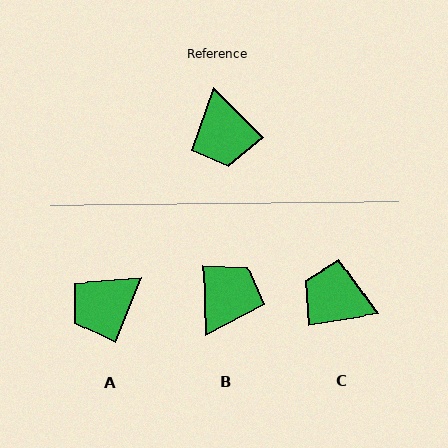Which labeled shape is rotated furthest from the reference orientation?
B, about 137 degrees away.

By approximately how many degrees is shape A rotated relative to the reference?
Approximately 66 degrees clockwise.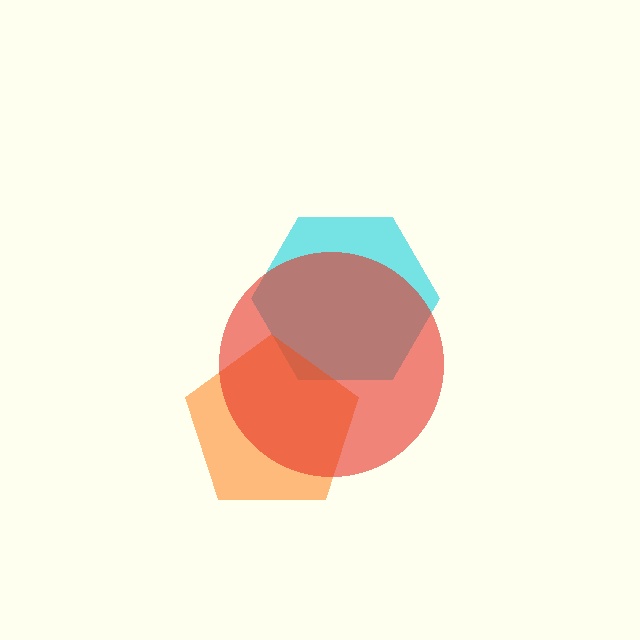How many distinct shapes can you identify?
There are 3 distinct shapes: a cyan hexagon, an orange pentagon, a red circle.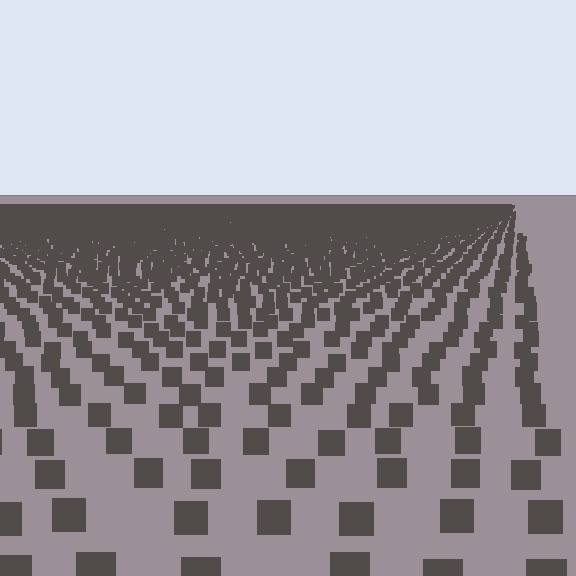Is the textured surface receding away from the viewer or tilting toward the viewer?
The surface is receding away from the viewer. Texture elements get smaller and denser toward the top.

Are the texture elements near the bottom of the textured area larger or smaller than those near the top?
Larger. Near the bottom, elements are closer to the viewer and appear at a bigger on-screen size.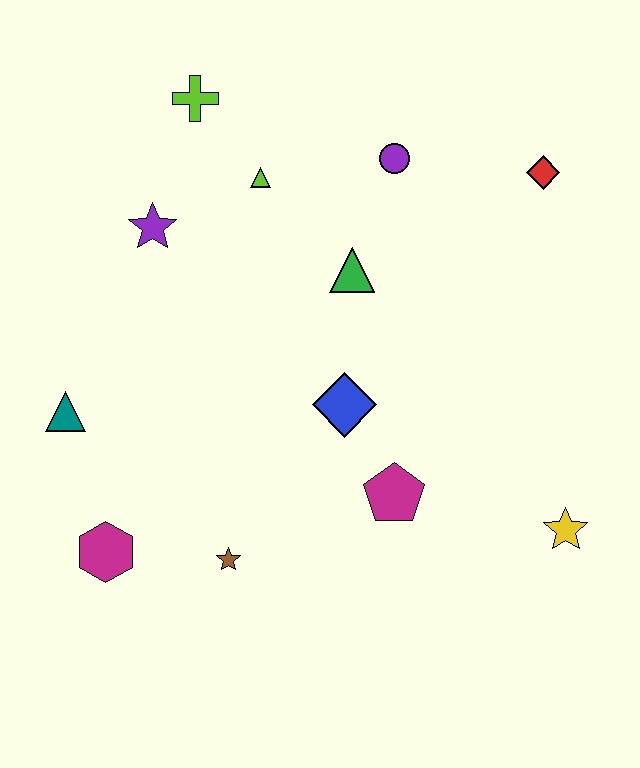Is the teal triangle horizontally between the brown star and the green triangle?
No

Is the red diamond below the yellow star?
No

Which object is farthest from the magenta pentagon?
The lime cross is farthest from the magenta pentagon.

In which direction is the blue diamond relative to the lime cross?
The blue diamond is below the lime cross.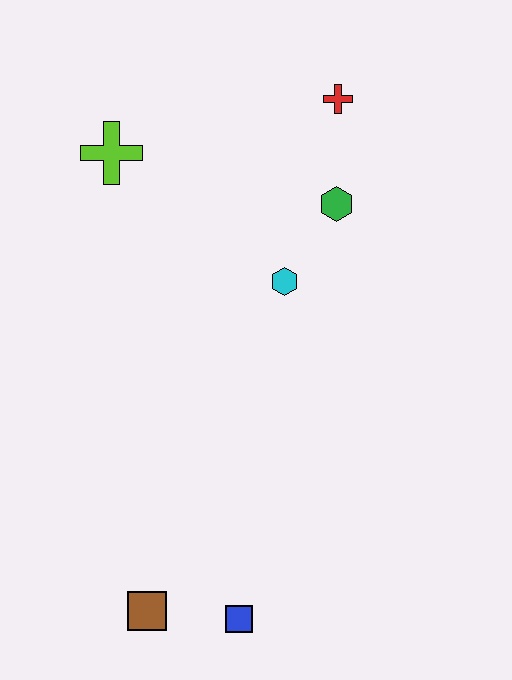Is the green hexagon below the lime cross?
Yes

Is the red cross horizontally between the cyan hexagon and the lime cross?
No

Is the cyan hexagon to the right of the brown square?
Yes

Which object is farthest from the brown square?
The red cross is farthest from the brown square.